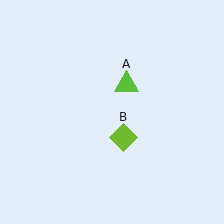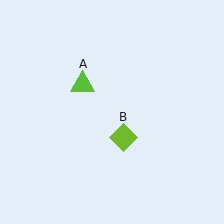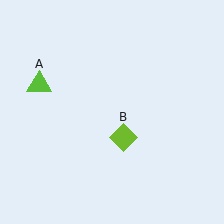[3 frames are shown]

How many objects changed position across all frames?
1 object changed position: lime triangle (object A).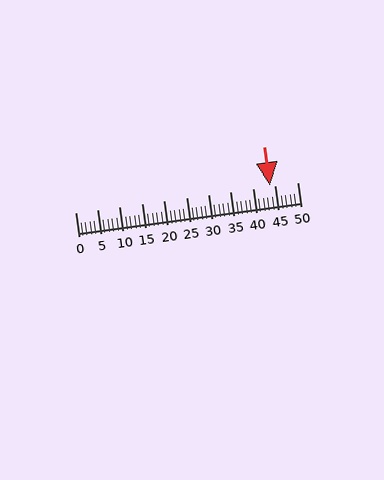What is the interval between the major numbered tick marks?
The major tick marks are spaced 5 units apart.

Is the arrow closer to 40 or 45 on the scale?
The arrow is closer to 45.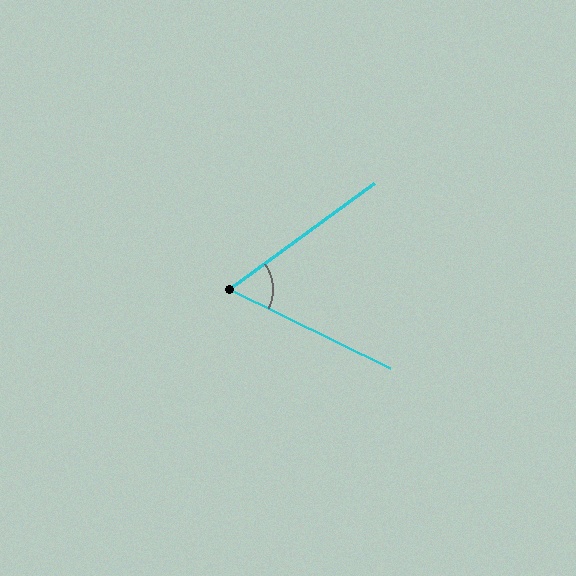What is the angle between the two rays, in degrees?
Approximately 62 degrees.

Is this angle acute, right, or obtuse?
It is acute.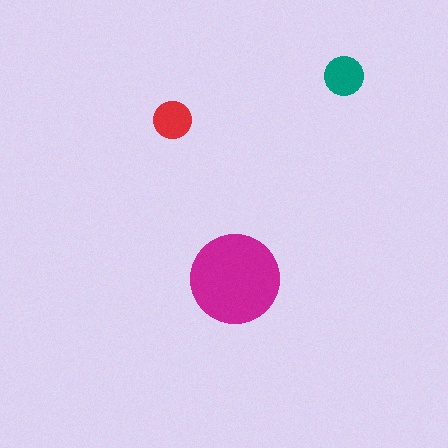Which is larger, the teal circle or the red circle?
The teal one.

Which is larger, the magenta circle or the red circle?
The magenta one.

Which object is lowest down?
The magenta circle is bottommost.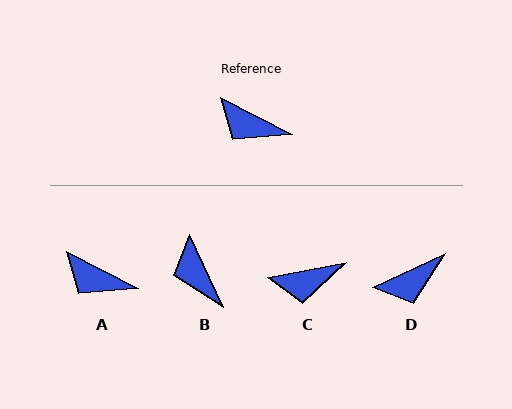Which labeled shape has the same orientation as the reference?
A.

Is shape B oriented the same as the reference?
No, it is off by about 37 degrees.